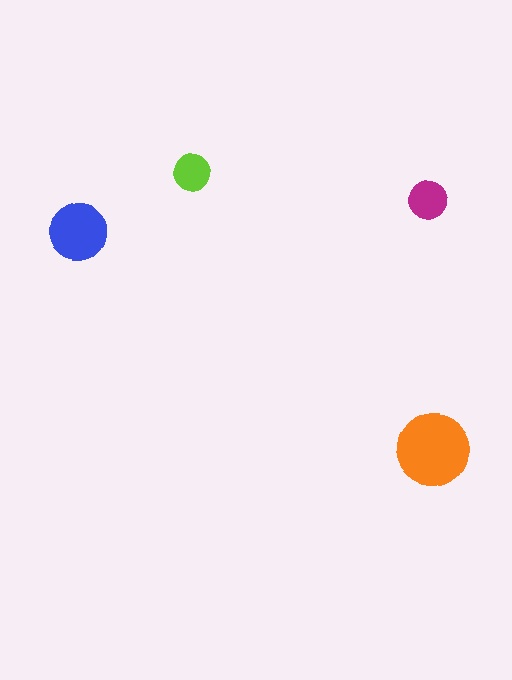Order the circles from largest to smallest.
the orange one, the blue one, the magenta one, the lime one.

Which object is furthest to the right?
The orange circle is rightmost.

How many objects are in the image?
There are 4 objects in the image.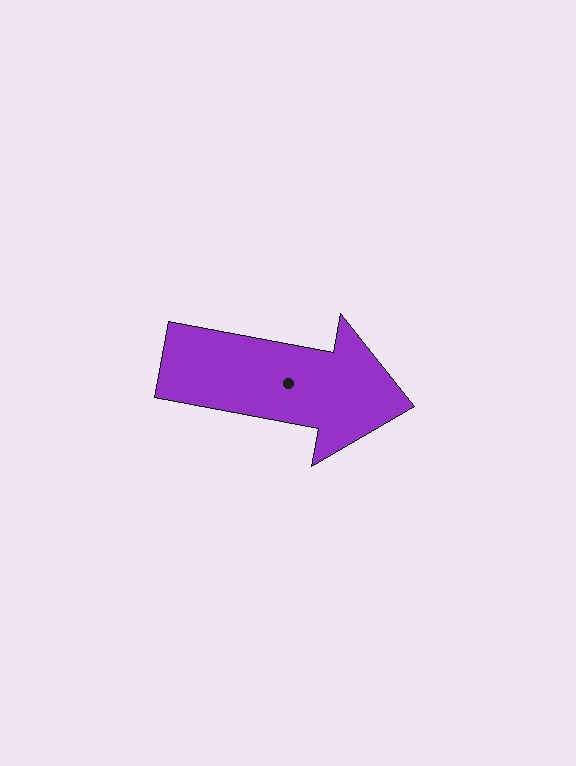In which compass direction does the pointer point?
East.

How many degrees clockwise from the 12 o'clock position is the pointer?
Approximately 100 degrees.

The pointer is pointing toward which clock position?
Roughly 3 o'clock.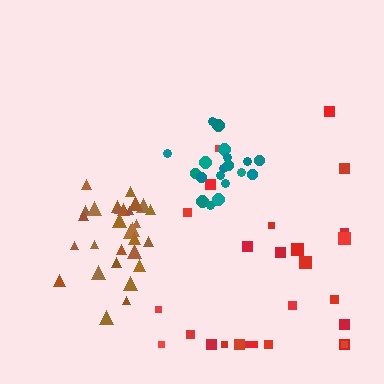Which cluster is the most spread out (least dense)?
Red.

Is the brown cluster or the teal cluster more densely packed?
Brown.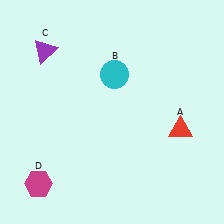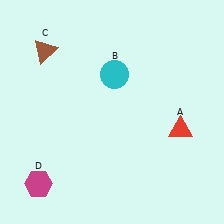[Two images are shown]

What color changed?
The triangle (C) changed from purple in Image 1 to brown in Image 2.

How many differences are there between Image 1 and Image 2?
There is 1 difference between the two images.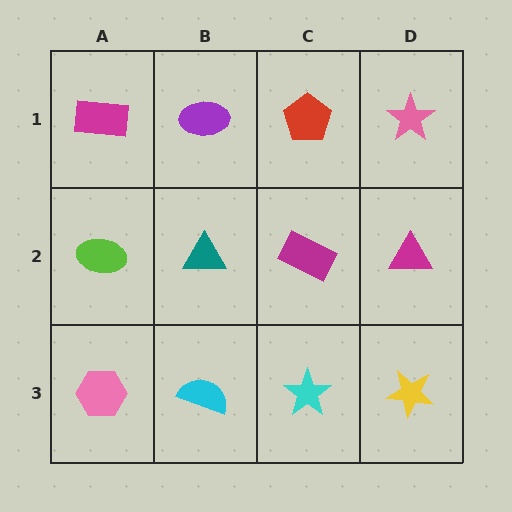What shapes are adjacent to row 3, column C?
A magenta rectangle (row 2, column C), a cyan semicircle (row 3, column B), a yellow star (row 3, column D).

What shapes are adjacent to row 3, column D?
A magenta triangle (row 2, column D), a cyan star (row 3, column C).